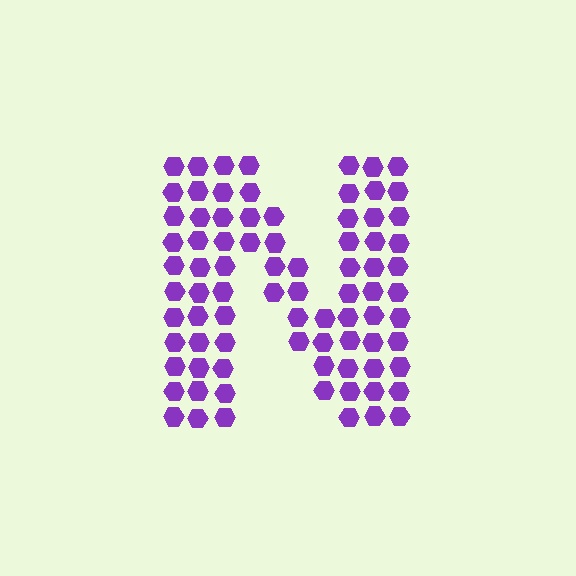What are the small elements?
The small elements are hexagons.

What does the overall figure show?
The overall figure shows the letter N.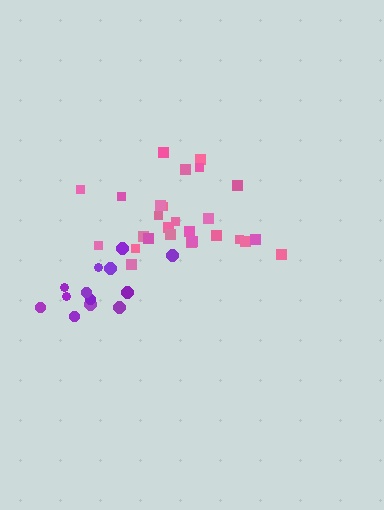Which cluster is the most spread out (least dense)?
Pink.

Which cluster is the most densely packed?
Purple.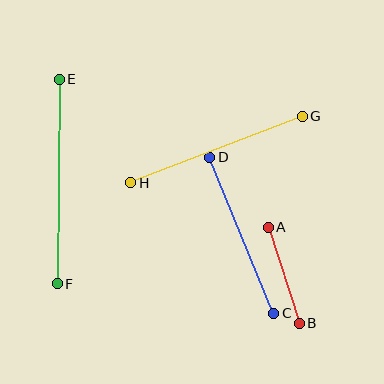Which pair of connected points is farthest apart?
Points E and F are farthest apart.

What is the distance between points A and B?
The distance is approximately 101 pixels.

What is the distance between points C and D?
The distance is approximately 169 pixels.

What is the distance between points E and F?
The distance is approximately 205 pixels.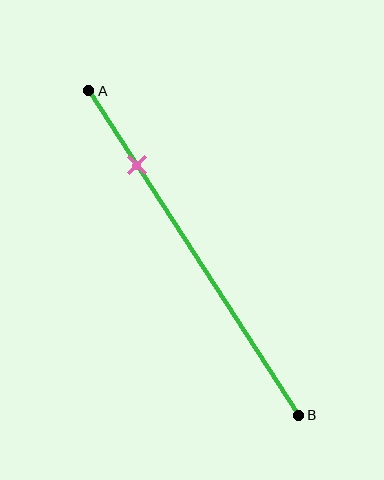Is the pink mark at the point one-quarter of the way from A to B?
Yes, the mark is approximately at the one-quarter point.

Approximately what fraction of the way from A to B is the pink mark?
The pink mark is approximately 25% of the way from A to B.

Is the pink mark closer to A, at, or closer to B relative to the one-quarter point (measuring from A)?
The pink mark is approximately at the one-quarter point of segment AB.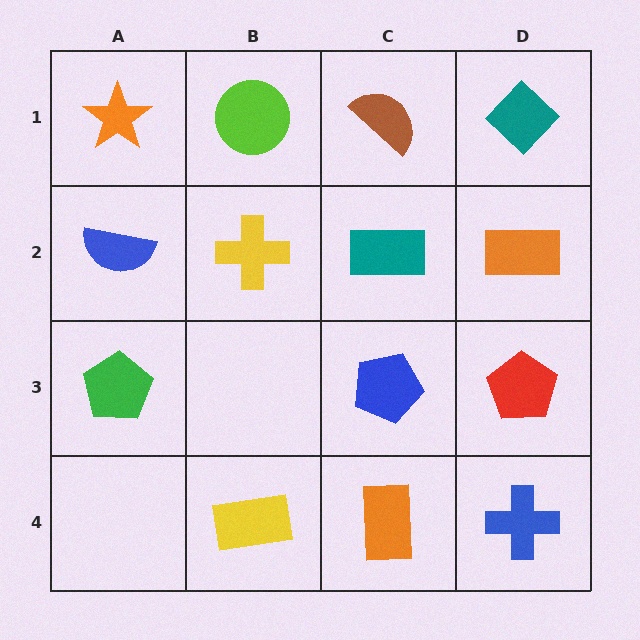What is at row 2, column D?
An orange rectangle.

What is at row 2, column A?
A blue semicircle.